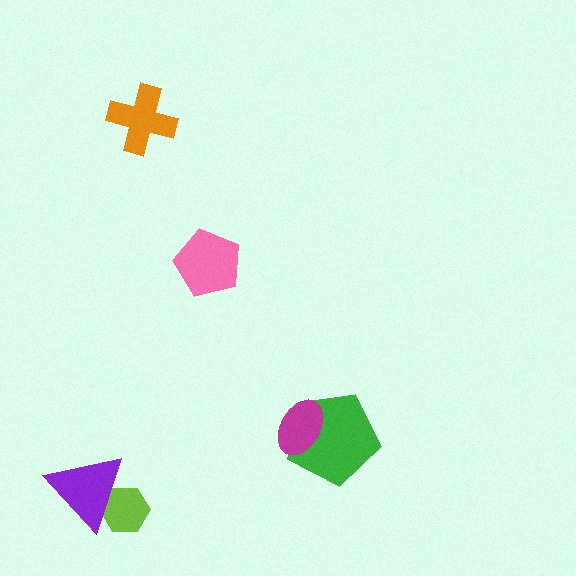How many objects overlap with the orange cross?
0 objects overlap with the orange cross.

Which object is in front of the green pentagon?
The magenta ellipse is in front of the green pentagon.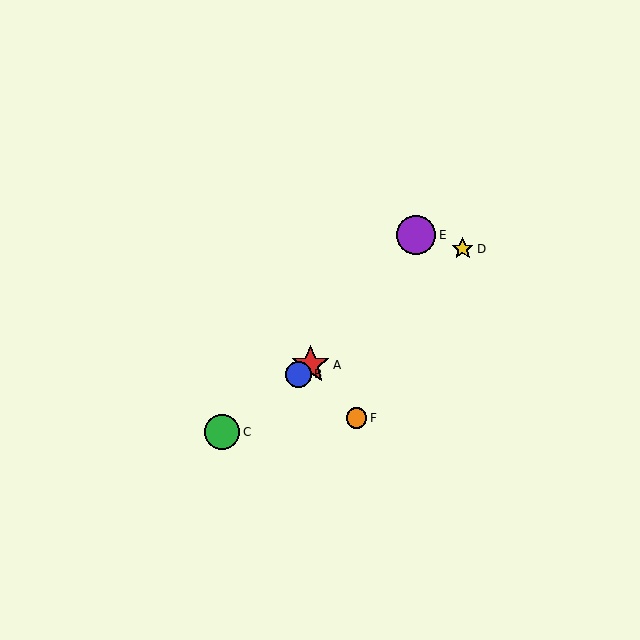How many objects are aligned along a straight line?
4 objects (A, B, C, D) are aligned along a straight line.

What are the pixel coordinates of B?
Object B is at (298, 374).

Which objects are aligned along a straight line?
Objects A, B, C, D are aligned along a straight line.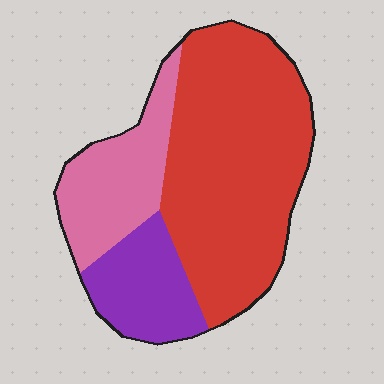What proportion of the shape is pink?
Pink takes up about one fifth (1/5) of the shape.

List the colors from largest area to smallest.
From largest to smallest: red, pink, purple.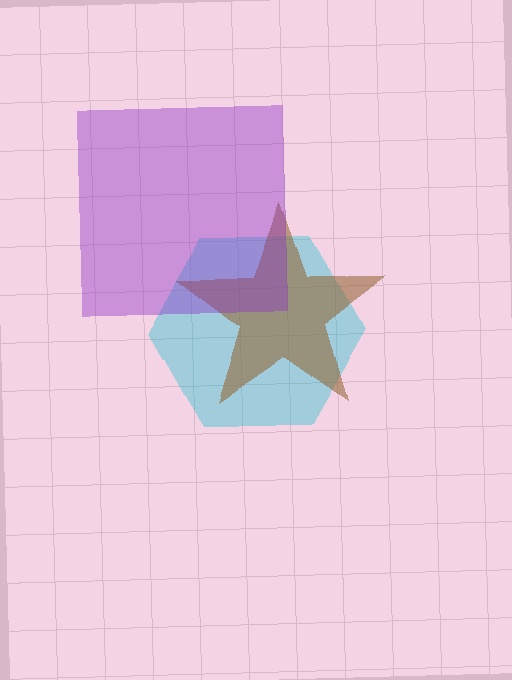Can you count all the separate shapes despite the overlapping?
Yes, there are 3 separate shapes.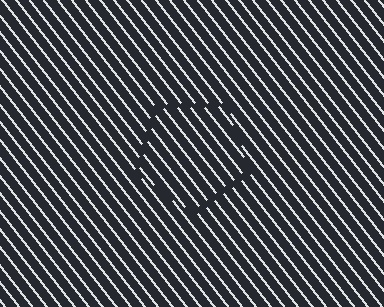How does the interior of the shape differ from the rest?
The interior of the shape contains the same grating, shifted by half a period — the contour is defined by the phase discontinuity where line-ends from the inner and outer gratings abut.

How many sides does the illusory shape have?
5 sides — the line-ends trace a pentagon.